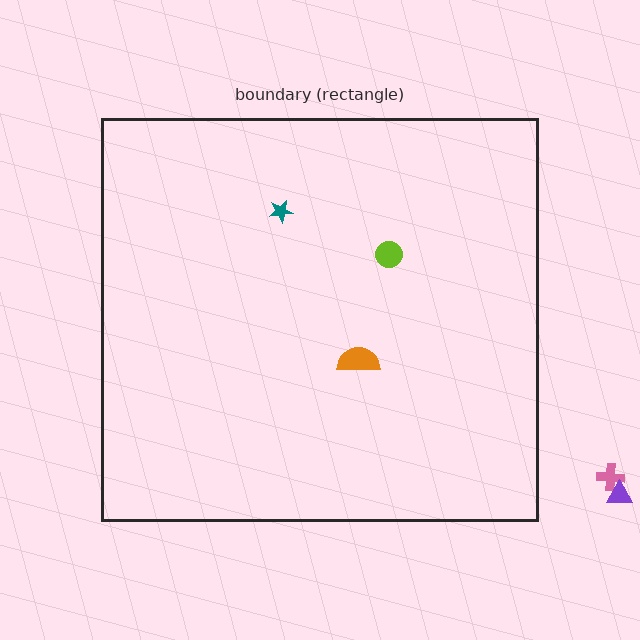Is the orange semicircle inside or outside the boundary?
Inside.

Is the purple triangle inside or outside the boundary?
Outside.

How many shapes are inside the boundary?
3 inside, 2 outside.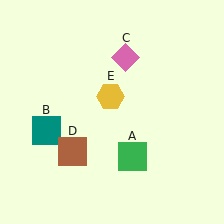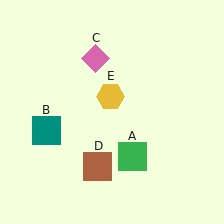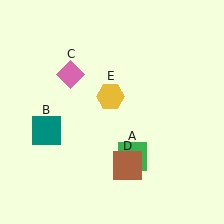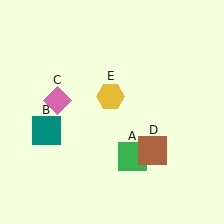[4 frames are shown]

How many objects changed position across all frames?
2 objects changed position: pink diamond (object C), brown square (object D).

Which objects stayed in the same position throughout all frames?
Green square (object A) and teal square (object B) and yellow hexagon (object E) remained stationary.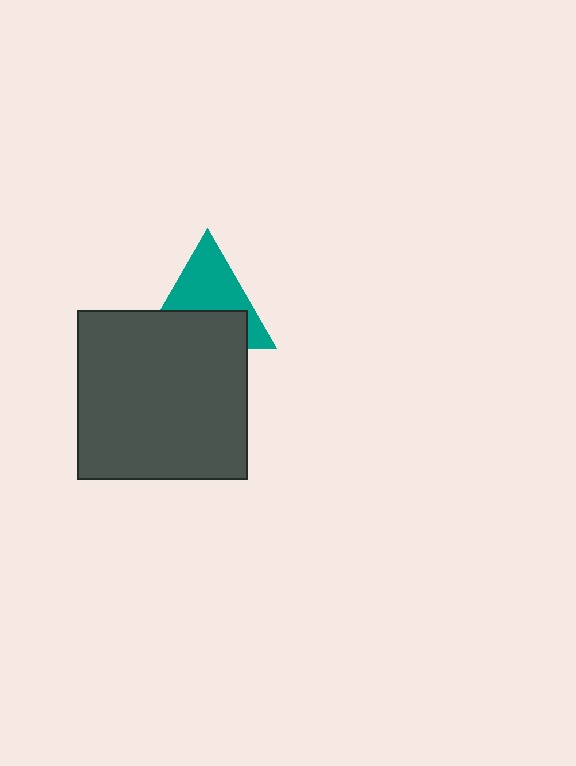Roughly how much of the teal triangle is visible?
About half of it is visible (roughly 54%).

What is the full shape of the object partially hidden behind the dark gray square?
The partially hidden object is a teal triangle.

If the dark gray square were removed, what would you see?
You would see the complete teal triangle.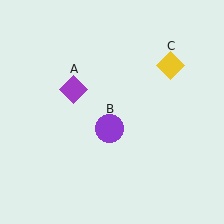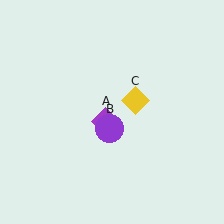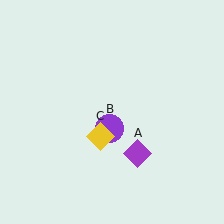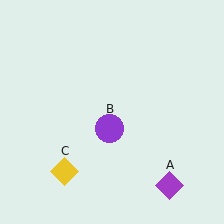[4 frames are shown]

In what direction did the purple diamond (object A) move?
The purple diamond (object A) moved down and to the right.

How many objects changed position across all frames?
2 objects changed position: purple diamond (object A), yellow diamond (object C).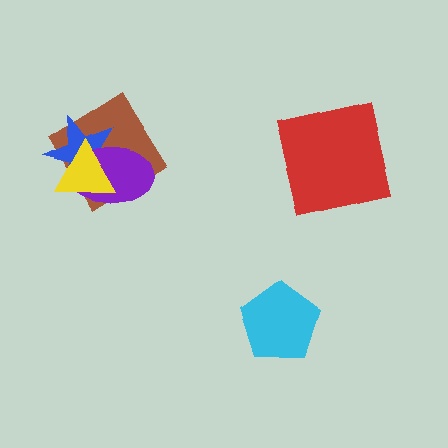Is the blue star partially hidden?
Yes, it is partially covered by another shape.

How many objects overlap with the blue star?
3 objects overlap with the blue star.